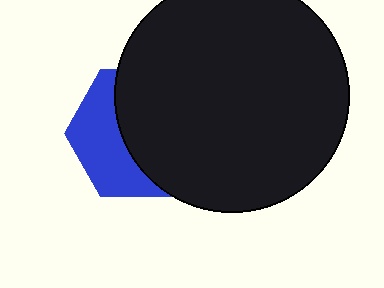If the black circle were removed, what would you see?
You would see the complete blue hexagon.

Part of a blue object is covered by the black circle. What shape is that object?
It is a hexagon.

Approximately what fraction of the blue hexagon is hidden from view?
Roughly 58% of the blue hexagon is hidden behind the black circle.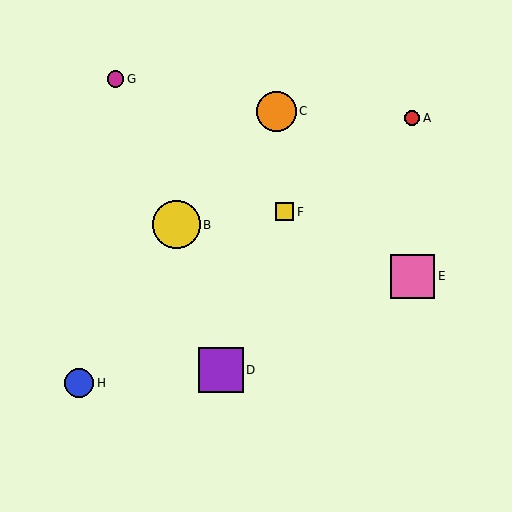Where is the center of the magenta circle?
The center of the magenta circle is at (116, 79).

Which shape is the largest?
The yellow circle (labeled B) is the largest.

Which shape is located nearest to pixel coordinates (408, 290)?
The pink square (labeled E) at (413, 276) is nearest to that location.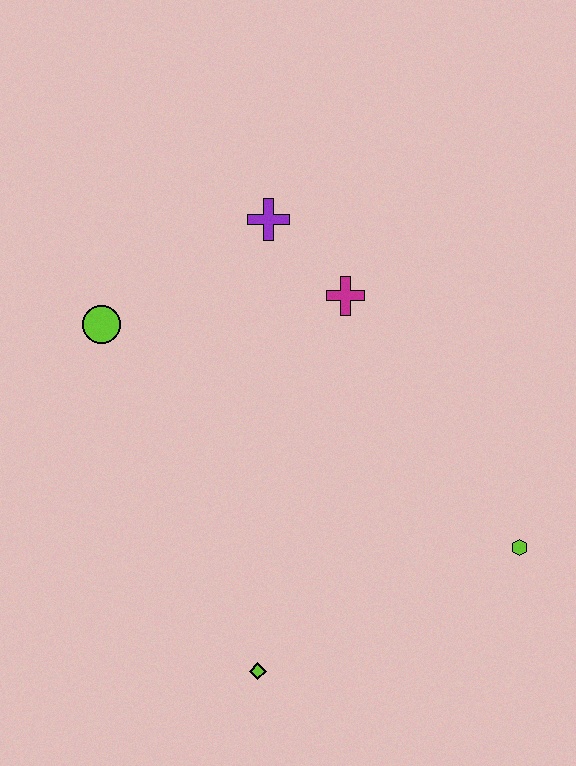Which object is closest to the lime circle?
The purple cross is closest to the lime circle.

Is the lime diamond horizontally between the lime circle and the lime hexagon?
Yes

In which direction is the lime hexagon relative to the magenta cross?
The lime hexagon is below the magenta cross.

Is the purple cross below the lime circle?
No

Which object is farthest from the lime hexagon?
The lime circle is farthest from the lime hexagon.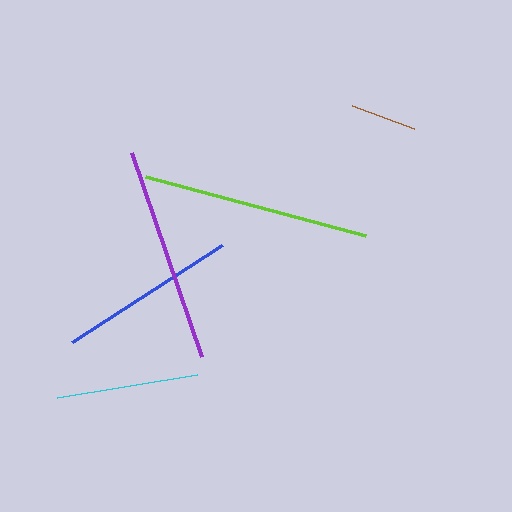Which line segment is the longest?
The lime line is the longest at approximately 228 pixels.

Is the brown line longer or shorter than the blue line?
The blue line is longer than the brown line.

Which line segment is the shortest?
The brown line is the shortest at approximately 66 pixels.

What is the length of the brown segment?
The brown segment is approximately 66 pixels long.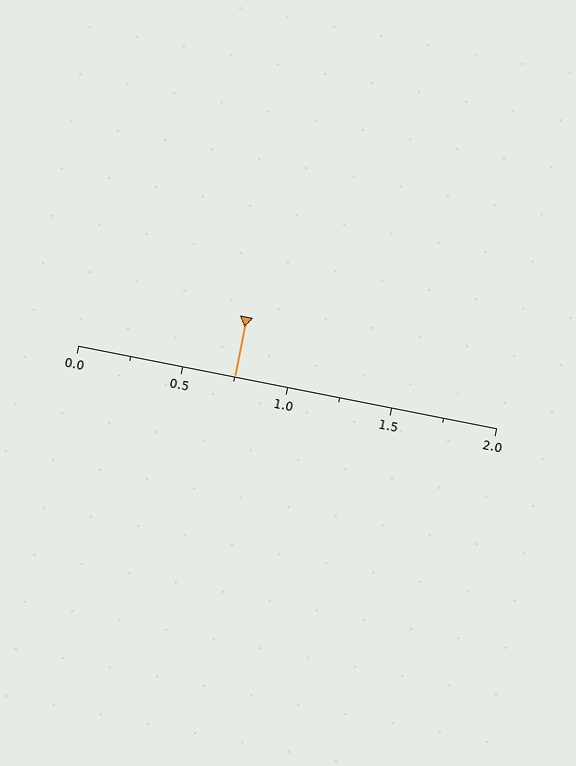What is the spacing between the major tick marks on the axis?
The major ticks are spaced 0.5 apart.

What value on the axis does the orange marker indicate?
The marker indicates approximately 0.75.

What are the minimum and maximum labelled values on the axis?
The axis runs from 0.0 to 2.0.